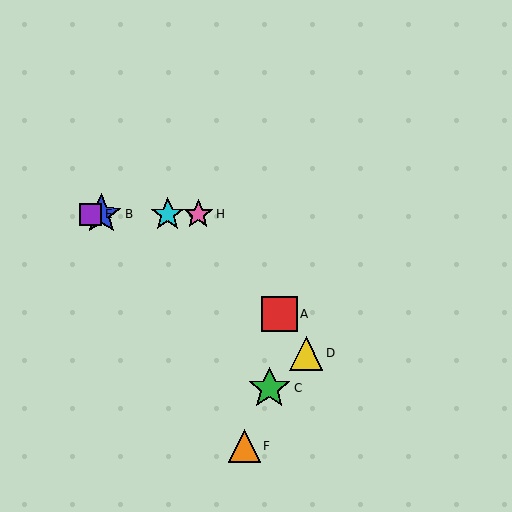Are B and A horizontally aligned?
No, B is at y≈214 and A is at y≈314.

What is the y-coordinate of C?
Object C is at y≈388.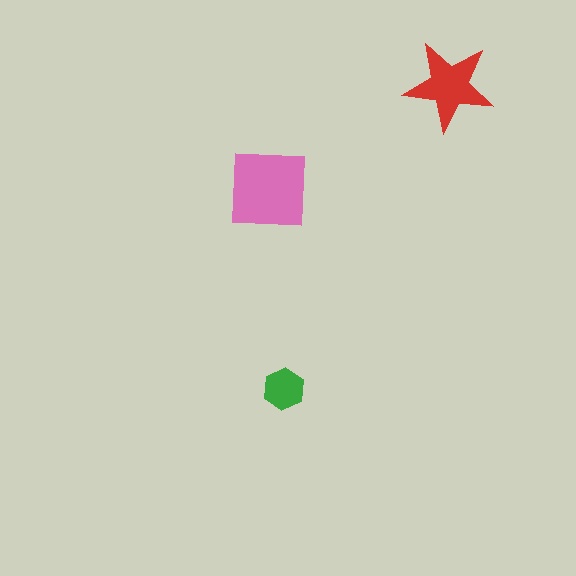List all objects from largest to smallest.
The pink square, the red star, the green hexagon.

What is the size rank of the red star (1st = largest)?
2nd.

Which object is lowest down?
The green hexagon is bottommost.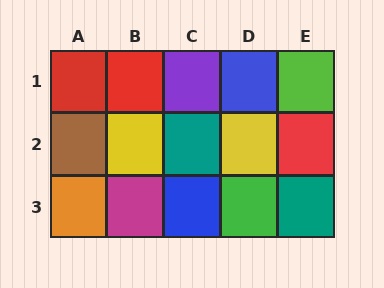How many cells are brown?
1 cell is brown.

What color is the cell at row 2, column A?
Brown.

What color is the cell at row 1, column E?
Lime.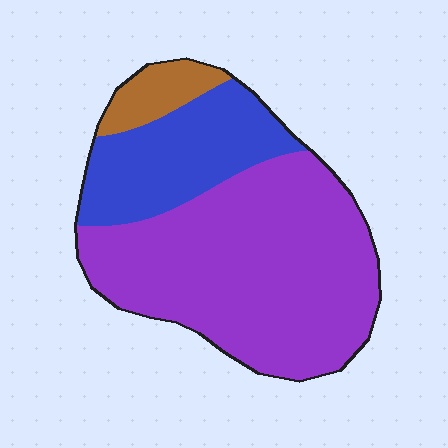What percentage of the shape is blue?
Blue takes up between a quarter and a half of the shape.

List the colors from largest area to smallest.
From largest to smallest: purple, blue, brown.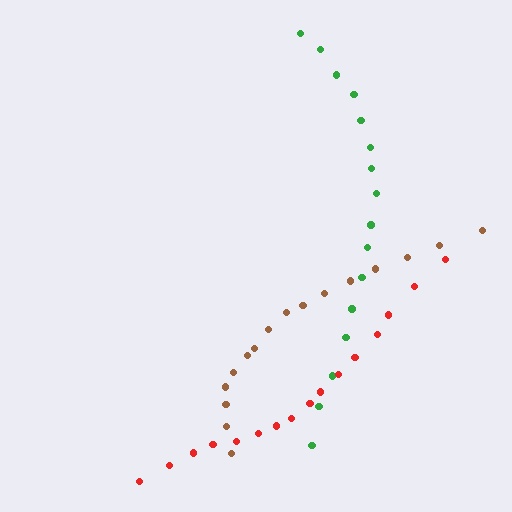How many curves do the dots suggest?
There are 3 distinct paths.